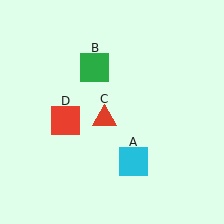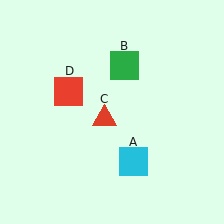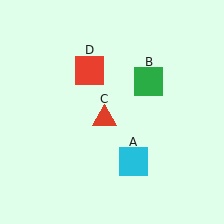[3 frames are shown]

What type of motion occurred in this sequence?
The green square (object B), red square (object D) rotated clockwise around the center of the scene.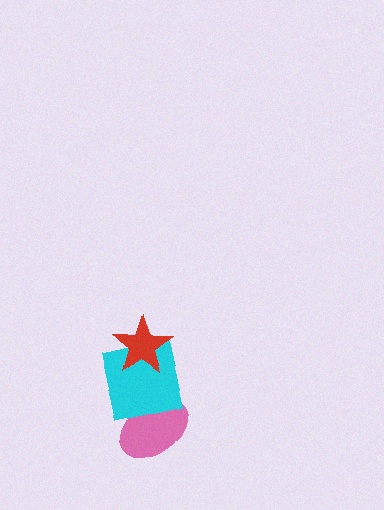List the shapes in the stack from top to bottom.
From top to bottom: the red star, the cyan square, the pink ellipse.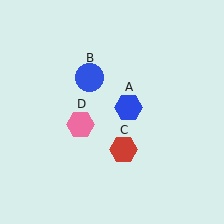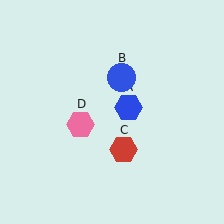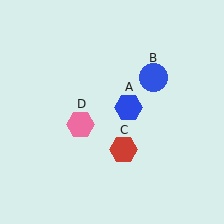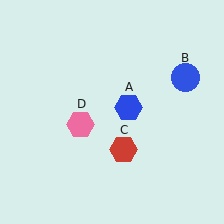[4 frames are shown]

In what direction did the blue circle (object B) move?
The blue circle (object B) moved right.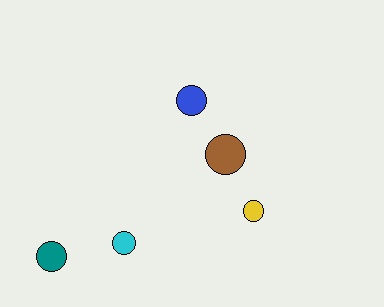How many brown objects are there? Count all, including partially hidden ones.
There is 1 brown object.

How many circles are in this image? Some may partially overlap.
There are 5 circles.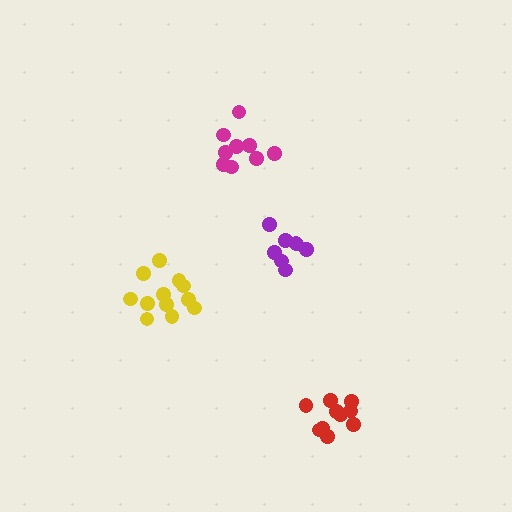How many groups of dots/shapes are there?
There are 4 groups.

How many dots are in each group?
Group 1: 10 dots, Group 2: 8 dots, Group 3: 12 dots, Group 4: 9 dots (39 total).